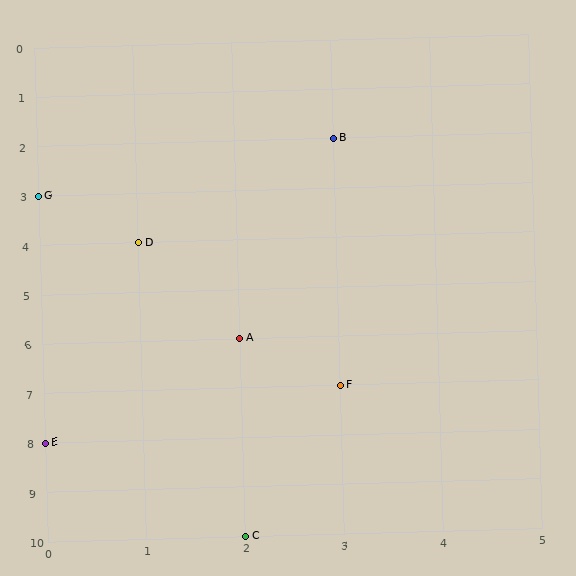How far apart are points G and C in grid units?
Points G and C are 2 columns and 7 rows apart (about 7.3 grid units diagonally).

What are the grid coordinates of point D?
Point D is at grid coordinates (1, 4).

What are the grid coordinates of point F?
Point F is at grid coordinates (3, 7).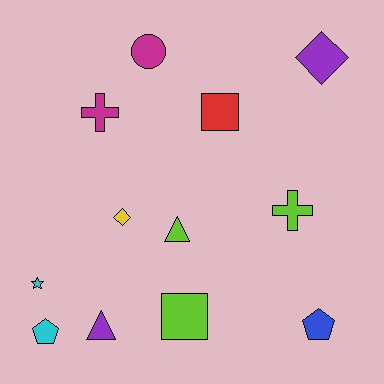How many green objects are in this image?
There are no green objects.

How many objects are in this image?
There are 12 objects.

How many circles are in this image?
There is 1 circle.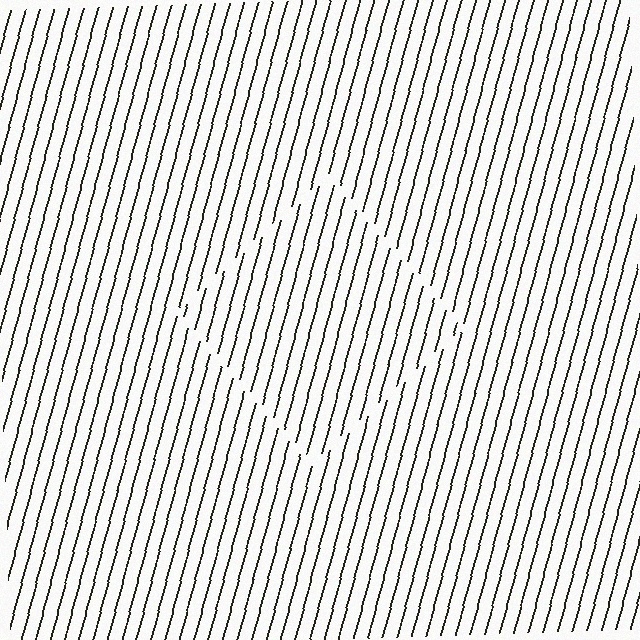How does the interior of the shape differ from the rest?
The interior of the shape contains the same grating, shifted by half a period — the contour is defined by the phase discontinuity where line-ends from the inner and outer gratings abut.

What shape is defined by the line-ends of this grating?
An illusory square. The interior of the shape contains the same grating, shifted by half a period — the contour is defined by the phase discontinuity where line-ends from the inner and outer gratings abut.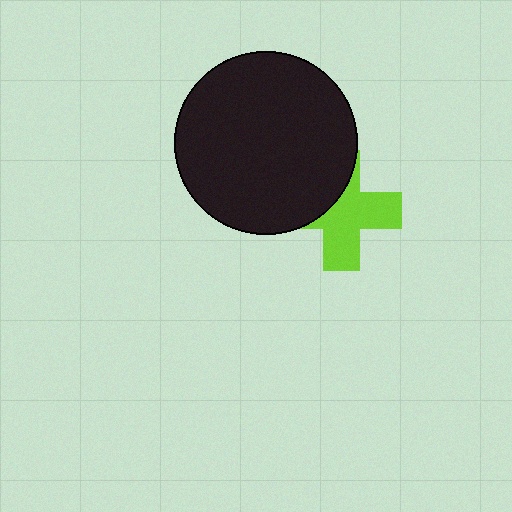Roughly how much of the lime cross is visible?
About half of it is visible (roughly 62%).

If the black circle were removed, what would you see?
You would see the complete lime cross.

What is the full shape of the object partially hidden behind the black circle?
The partially hidden object is a lime cross.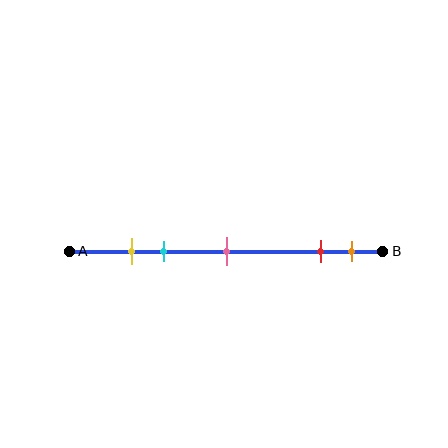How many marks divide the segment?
There are 5 marks dividing the segment.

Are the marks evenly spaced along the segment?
No, the marks are not evenly spaced.